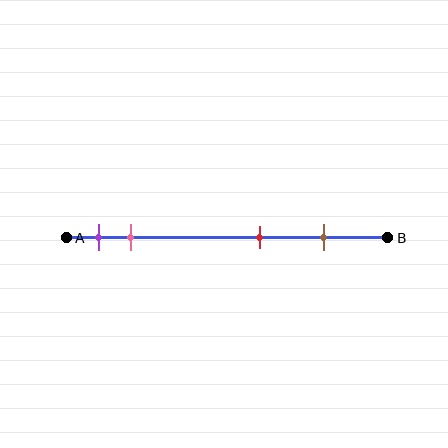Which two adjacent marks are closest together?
The purple and pink marks are the closest adjacent pair.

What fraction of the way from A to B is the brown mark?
The brown mark is approximately 80% (0.8) of the way from A to B.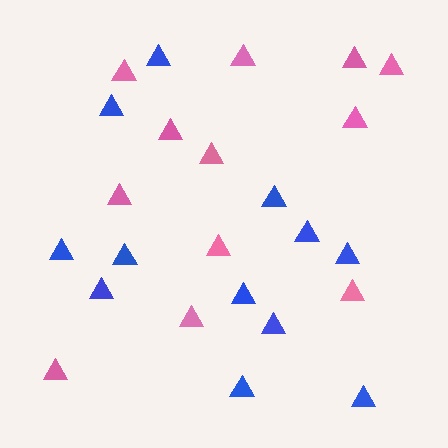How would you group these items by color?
There are 2 groups: one group of pink triangles (12) and one group of blue triangles (12).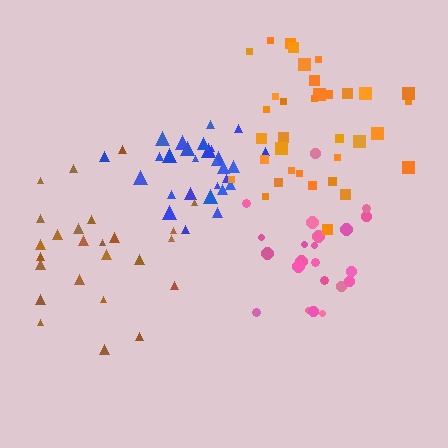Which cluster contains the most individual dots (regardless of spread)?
Orange (35).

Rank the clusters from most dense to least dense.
blue, pink, orange, brown.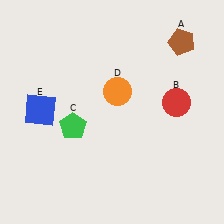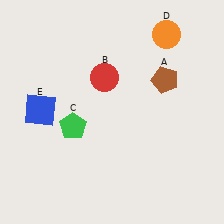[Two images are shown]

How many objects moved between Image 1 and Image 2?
3 objects moved between the two images.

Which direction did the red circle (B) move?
The red circle (B) moved left.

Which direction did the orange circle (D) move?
The orange circle (D) moved up.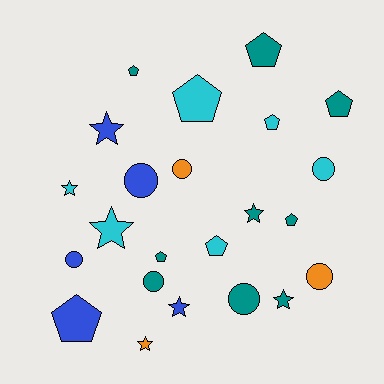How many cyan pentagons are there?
There are 3 cyan pentagons.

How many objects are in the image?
There are 23 objects.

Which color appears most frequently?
Teal, with 9 objects.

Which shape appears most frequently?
Pentagon, with 9 objects.